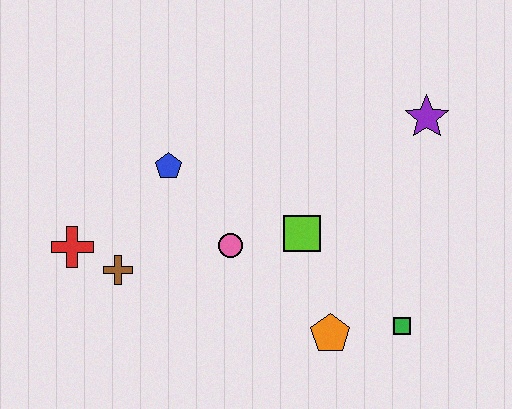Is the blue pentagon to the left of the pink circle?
Yes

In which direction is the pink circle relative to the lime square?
The pink circle is to the left of the lime square.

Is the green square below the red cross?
Yes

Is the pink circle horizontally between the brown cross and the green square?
Yes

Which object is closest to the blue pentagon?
The pink circle is closest to the blue pentagon.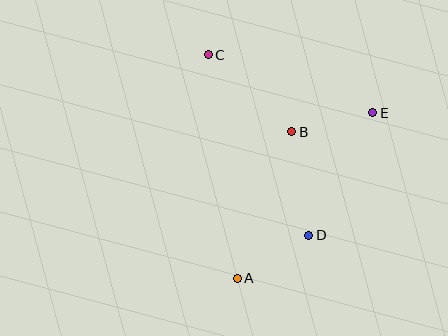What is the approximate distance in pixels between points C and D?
The distance between C and D is approximately 206 pixels.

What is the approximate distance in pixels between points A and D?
The distance between A and D is approximately 83 pixels.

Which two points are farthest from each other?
Points A and C are farthest from each other.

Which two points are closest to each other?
Points B and E are closest to each other.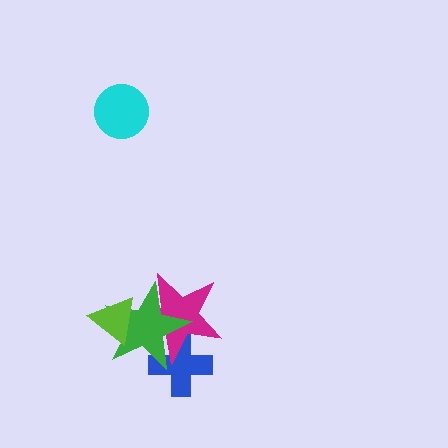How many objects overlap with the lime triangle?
2 objects overlap with the lime triangle.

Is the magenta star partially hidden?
Yes, it is partially covered by another shape.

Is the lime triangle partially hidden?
No, no other shape covers it.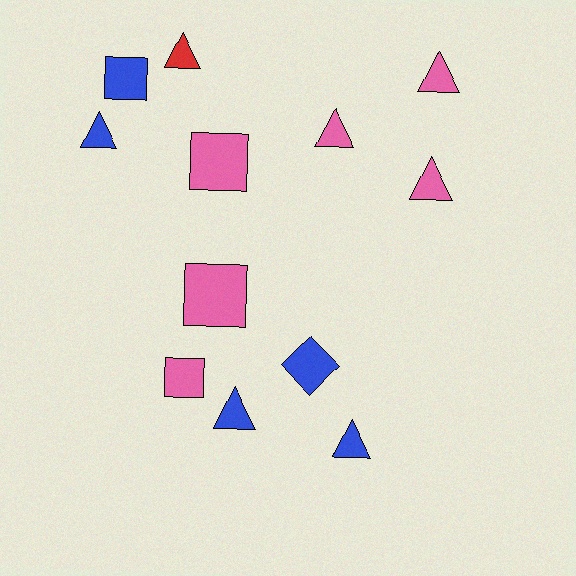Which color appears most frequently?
Pink, with 6 objects.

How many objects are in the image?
There are 12 objects.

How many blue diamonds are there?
There is 1 blue diamond.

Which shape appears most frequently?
Triangle, with 7 objects.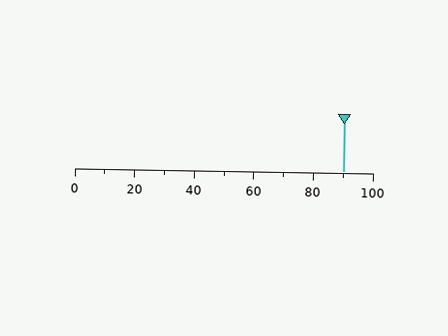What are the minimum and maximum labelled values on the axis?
The axis runs from 0 to 100.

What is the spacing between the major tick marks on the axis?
The major ticks are spaced 20 apart.